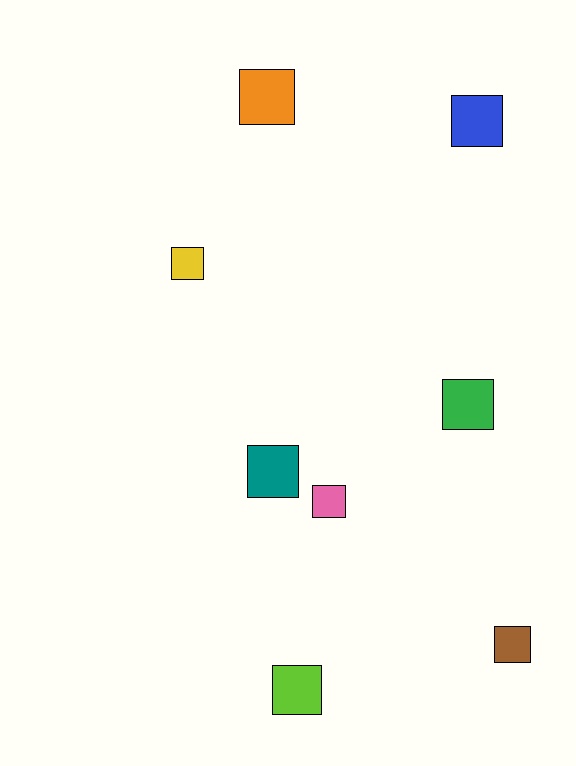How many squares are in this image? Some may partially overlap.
There are 8 squares.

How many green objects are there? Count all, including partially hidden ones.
There is 1 green object.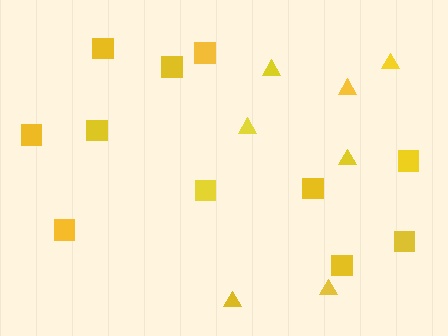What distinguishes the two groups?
There are 2 groups: one group of squares (11) and one group of triangles (7).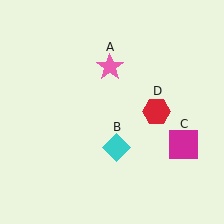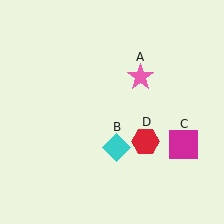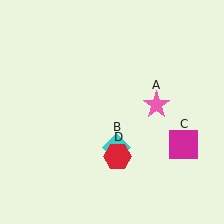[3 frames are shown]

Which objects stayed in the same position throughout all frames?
Cyan diamond (object B) and magenta square (object C) remained stationary.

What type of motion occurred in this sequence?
The pink star (object A), red hexagon (object D) rotated clockwise around the center of the scene.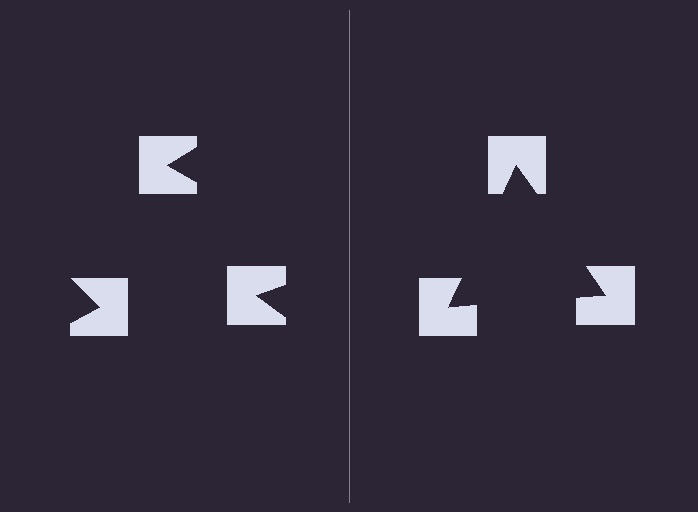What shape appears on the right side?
An illusory triangle.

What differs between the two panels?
The notched squares are positioned identically on both sides; only the wedge orientations differ. On the right they align to a triangle; on the left they are misaligned.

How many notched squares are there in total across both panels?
6 — 3 on each side.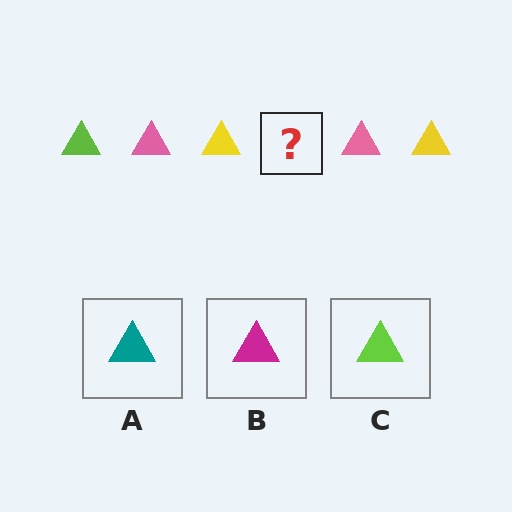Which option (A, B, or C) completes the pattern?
C.